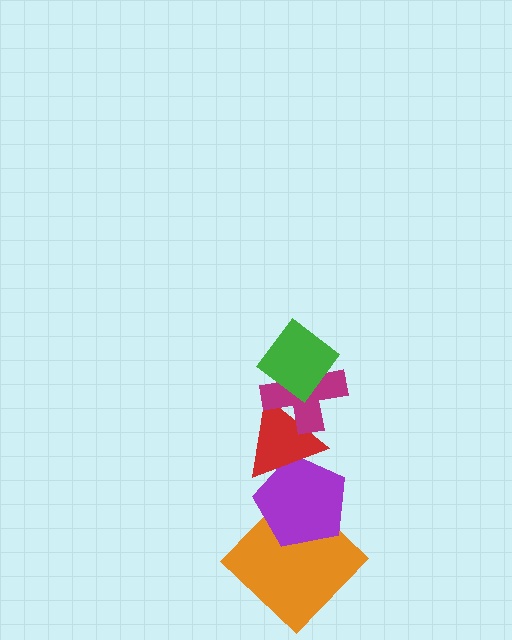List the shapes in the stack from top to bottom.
From top to bottom: the green diamond, the magenta cross, the red triangle, the purple pentagon, the orange diamond.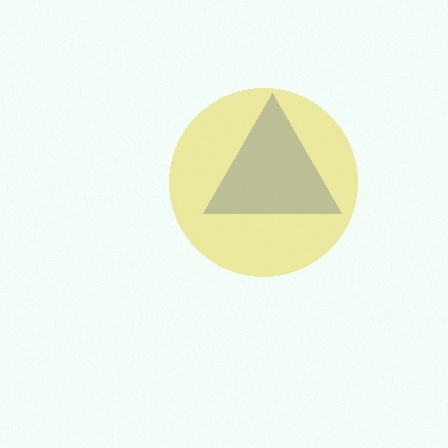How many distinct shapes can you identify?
There are 2 distinct shapes: a blue triangle, a yellow circle.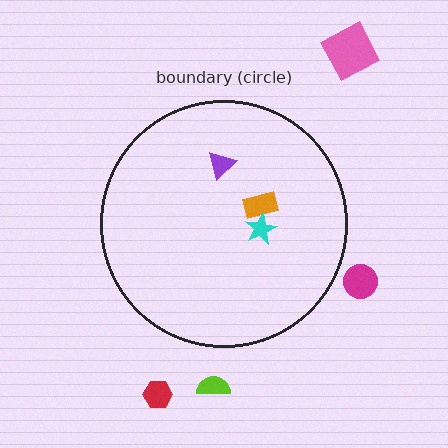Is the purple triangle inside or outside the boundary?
Inside.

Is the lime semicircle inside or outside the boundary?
Outside.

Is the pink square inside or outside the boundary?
Outside.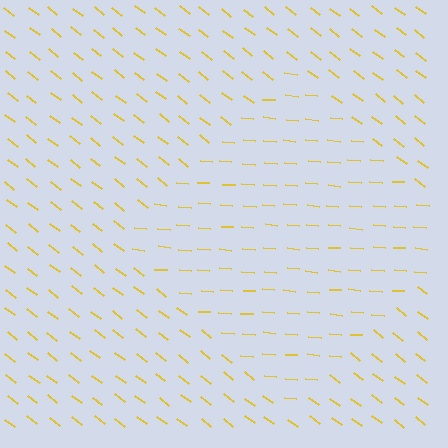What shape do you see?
I see a diamond.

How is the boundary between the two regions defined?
The boundary is defined purely by a change in line orientation (approximately 33 degrees difference). All lines are the same color and thickness.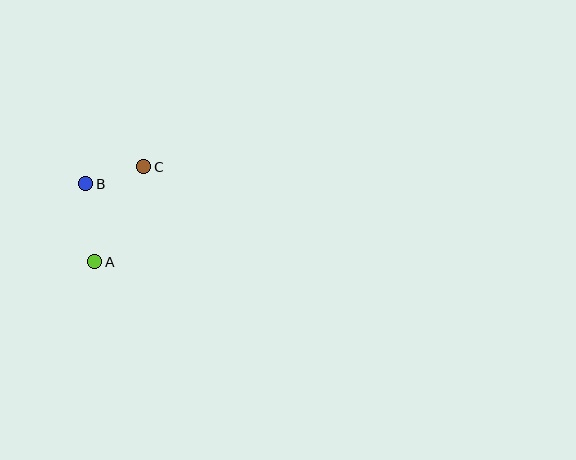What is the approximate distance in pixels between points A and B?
The distance between A and B is approximately 79 pixels.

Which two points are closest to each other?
Points B and C are closest to each other.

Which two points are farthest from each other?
Points A and C are farthest from each other.